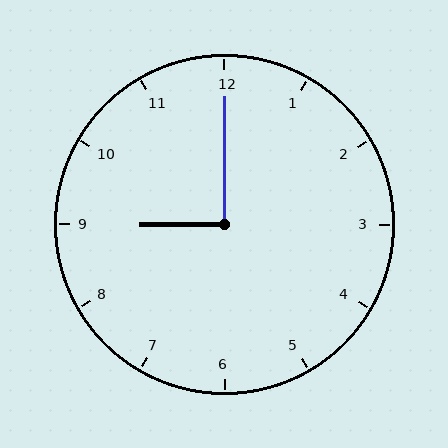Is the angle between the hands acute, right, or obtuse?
It is right.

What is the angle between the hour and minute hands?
Approximately 90 degrees.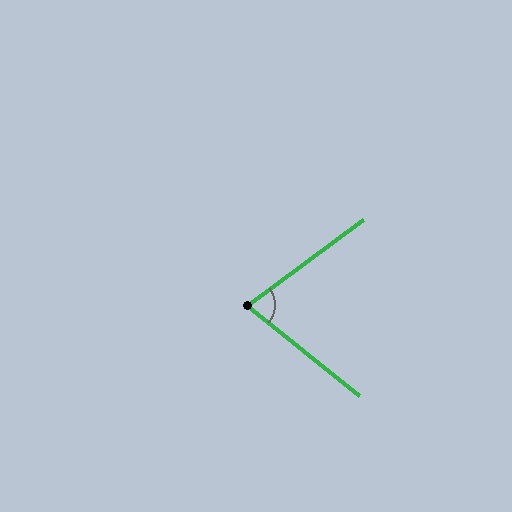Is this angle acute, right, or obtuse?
It is acute.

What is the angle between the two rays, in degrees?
Approximately 75 degrees.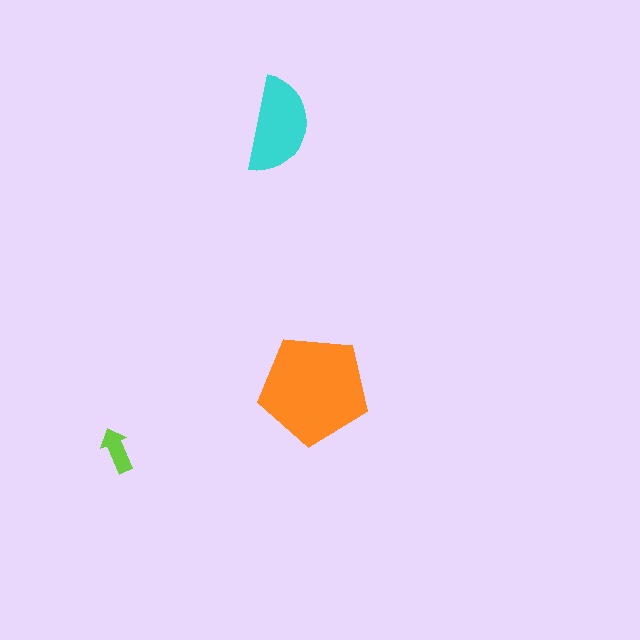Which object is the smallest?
The lime arrow.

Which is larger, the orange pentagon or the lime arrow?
The orange pentagon.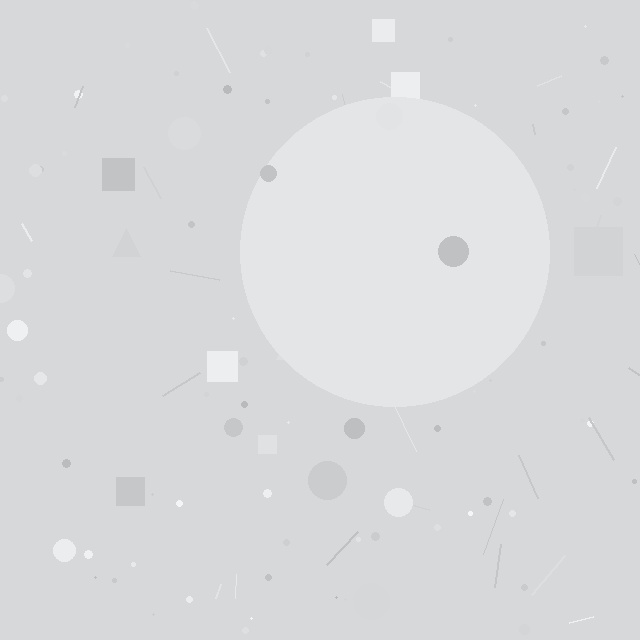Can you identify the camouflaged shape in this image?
The camouflaged shape is a circle.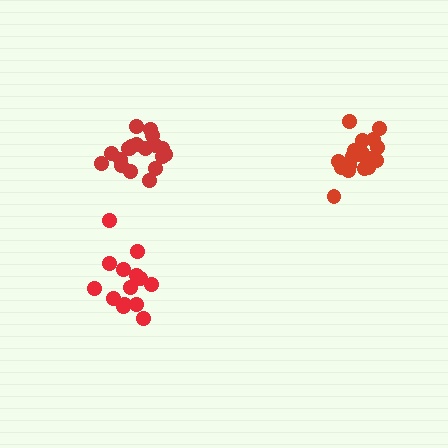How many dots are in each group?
Group 1: 19 dots, Group 2: 14 dots, Group 3: 18 dots (51 total).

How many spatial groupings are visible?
There are 3 spatial groupings.